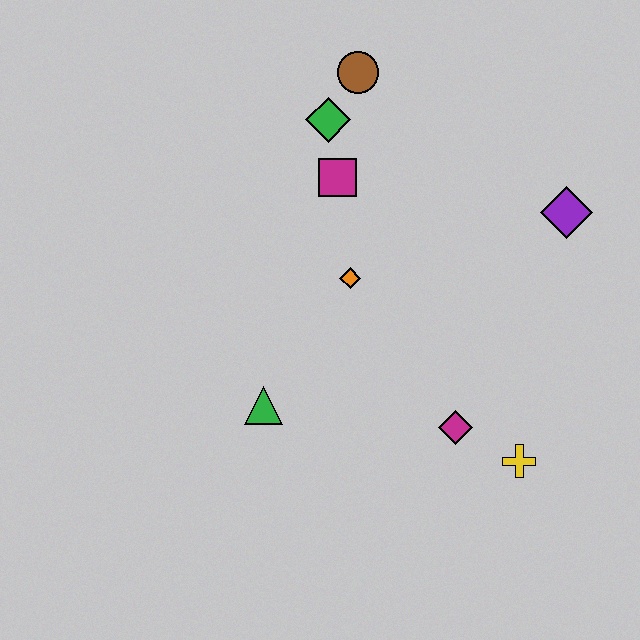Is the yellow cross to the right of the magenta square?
Yes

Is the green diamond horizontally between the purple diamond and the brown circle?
No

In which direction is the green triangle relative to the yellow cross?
The green triangle is to the left of the yellow cross.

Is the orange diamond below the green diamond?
Yes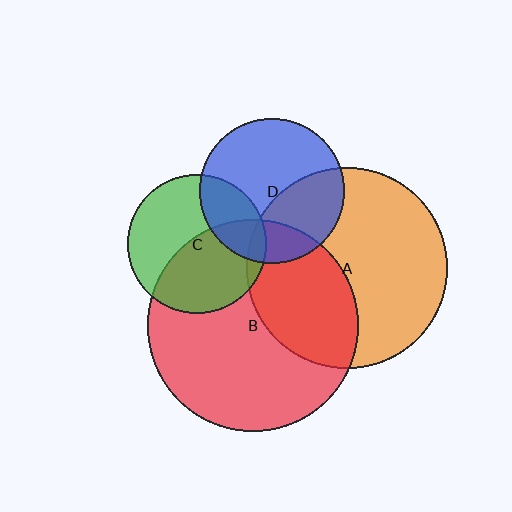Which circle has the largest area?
Circle B (red).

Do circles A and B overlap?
Yes.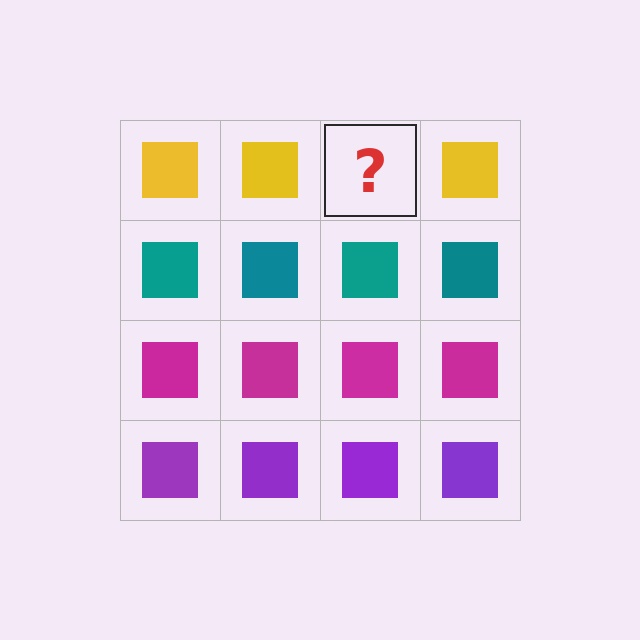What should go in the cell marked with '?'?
The missing cell should contain a yellow square.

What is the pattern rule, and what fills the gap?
The rule is that each row has a consistent color. The gap should be filled with a yellow square.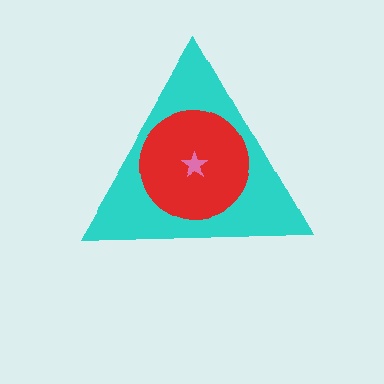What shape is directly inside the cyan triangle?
The red circle.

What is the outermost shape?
The cyan triangle.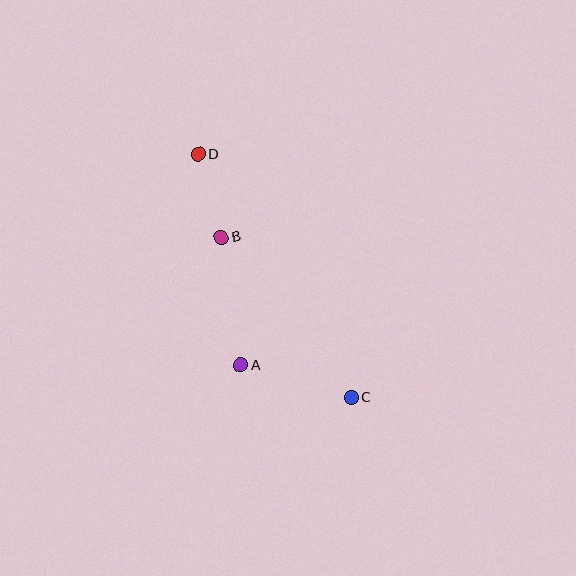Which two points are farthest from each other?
Points C and D are farthest from each other.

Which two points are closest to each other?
Points B and D are closest to each other.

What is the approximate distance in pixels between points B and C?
The distance between B and C is approximately 207 pixels.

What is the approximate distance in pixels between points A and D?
The distance between A and D is approximately 215 pixels.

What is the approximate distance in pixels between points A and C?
The distance between A and C is approximately 115 pixels.